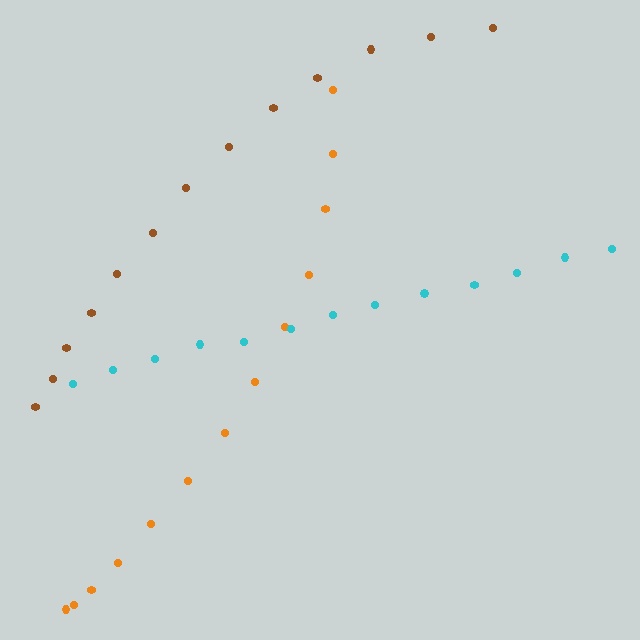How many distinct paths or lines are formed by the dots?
There are 3 distinct paths.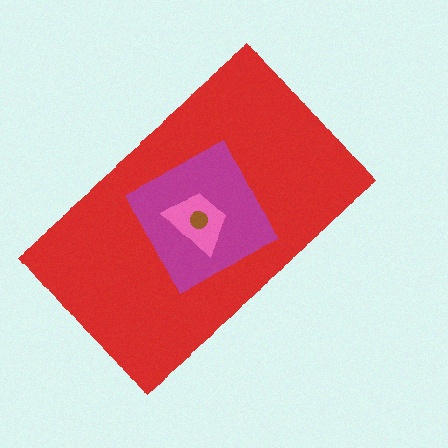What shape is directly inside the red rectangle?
The magenta diamond.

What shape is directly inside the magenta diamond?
The pink trapezoid.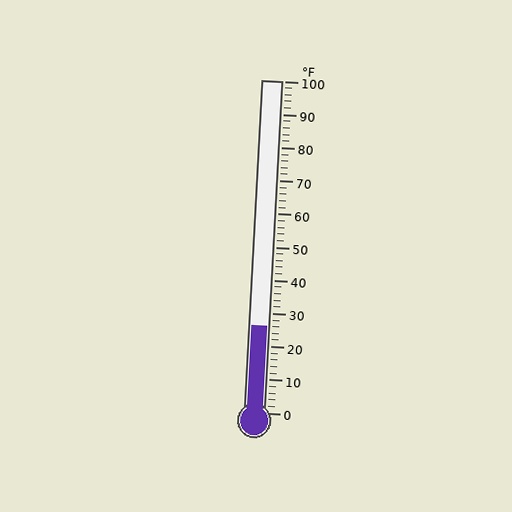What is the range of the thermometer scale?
The thermometer scale ranges from 0°F to 100°F.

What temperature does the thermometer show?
The thermometer shows approximately 26°F.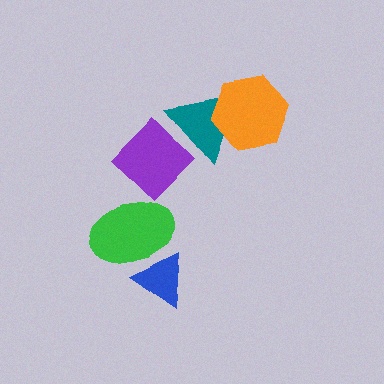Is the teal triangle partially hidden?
Yes, it is partially covered by another shape.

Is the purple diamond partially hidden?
No, no other shape covers it.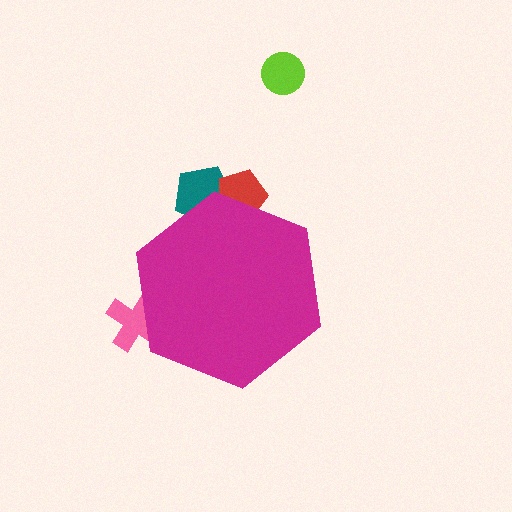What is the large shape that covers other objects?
A magenta hexagon.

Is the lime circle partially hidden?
No, the lime circle is fully visible.